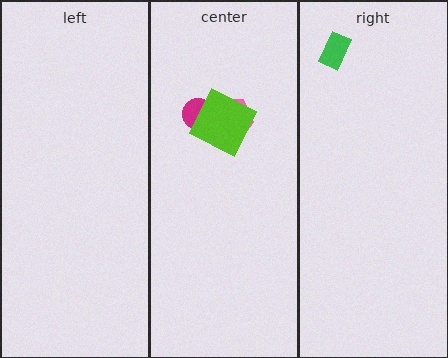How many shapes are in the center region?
3.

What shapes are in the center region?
The pink hexagon, the magenta circle, the lime square.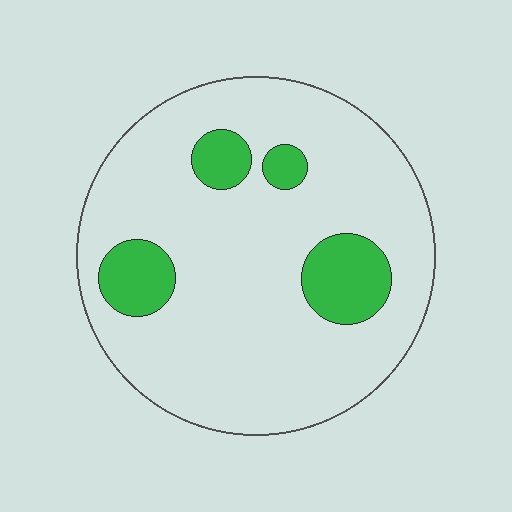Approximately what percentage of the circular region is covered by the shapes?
Approximately 15%.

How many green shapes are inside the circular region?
4.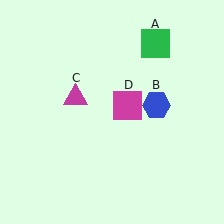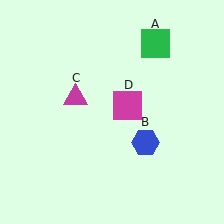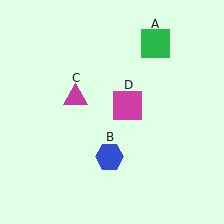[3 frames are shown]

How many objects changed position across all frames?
1 object changed position: blue hexagon (object B).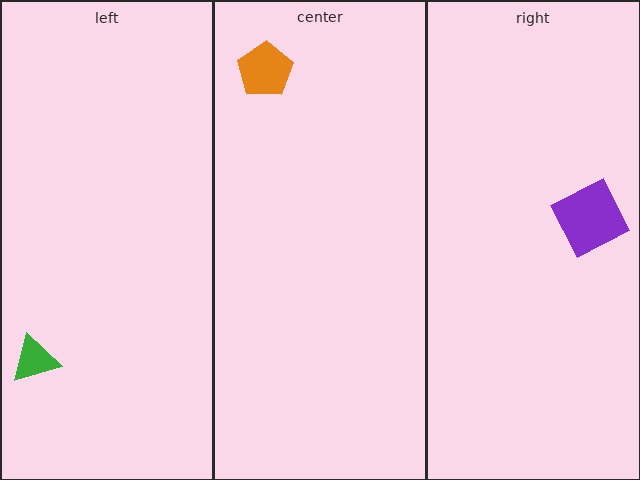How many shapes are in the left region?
1.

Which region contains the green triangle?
The left region.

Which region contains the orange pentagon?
The center region.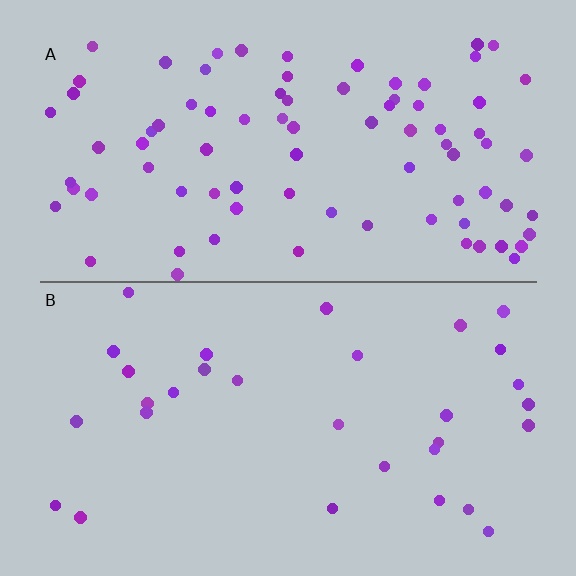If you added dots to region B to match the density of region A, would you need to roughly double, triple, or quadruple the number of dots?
Approximately triple.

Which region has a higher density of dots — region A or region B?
A (the top).